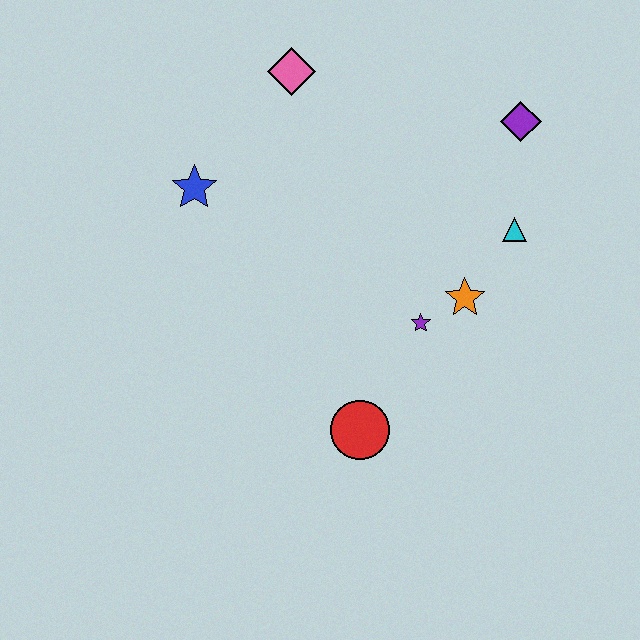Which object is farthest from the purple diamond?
The red circle is farthest from the purple diamond.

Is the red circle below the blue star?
Yes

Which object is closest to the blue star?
The pink diamond is closest to the blue star.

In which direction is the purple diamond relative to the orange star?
The purple diamond is above the orange star.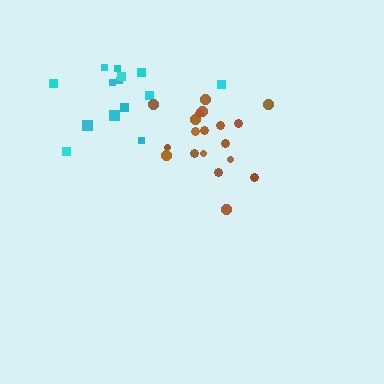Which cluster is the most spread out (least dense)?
Cyan.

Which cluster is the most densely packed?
Brown.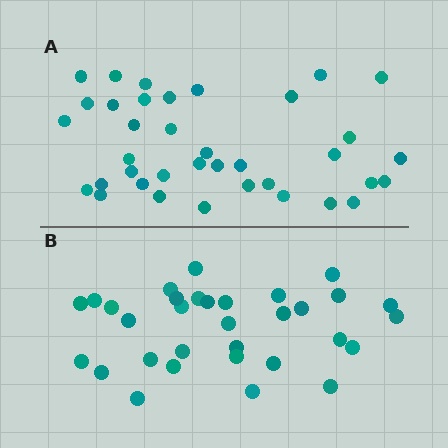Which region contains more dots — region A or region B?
Region A (the top region) has more dots.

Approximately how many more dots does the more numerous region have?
Region A has about 5 more dots than region B.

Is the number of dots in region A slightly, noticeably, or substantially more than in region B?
Region A has only slightly more — the two regions are fairly close. The ratio is roughly 1.2 to 1.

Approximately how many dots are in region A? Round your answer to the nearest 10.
About 40 dots. (The exact count is 37, which rounds to 40.)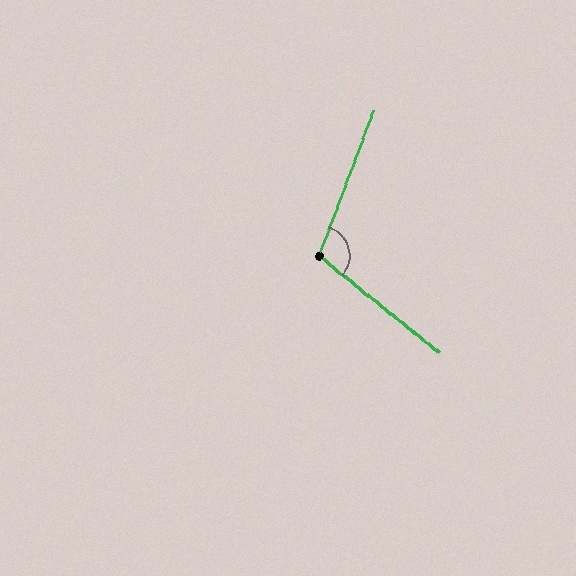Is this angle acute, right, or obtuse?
It is obtuse.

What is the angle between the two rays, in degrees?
Approximately 108 degrees.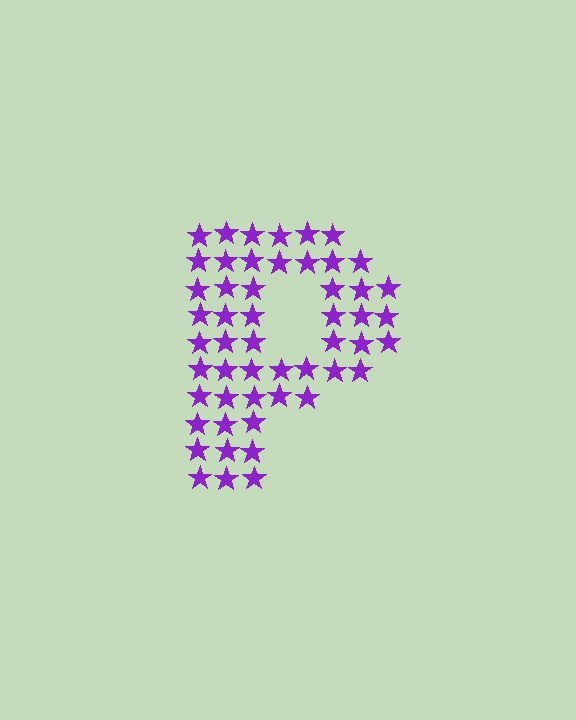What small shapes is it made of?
It is made of small stars.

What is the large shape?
The large shape is the letter P.